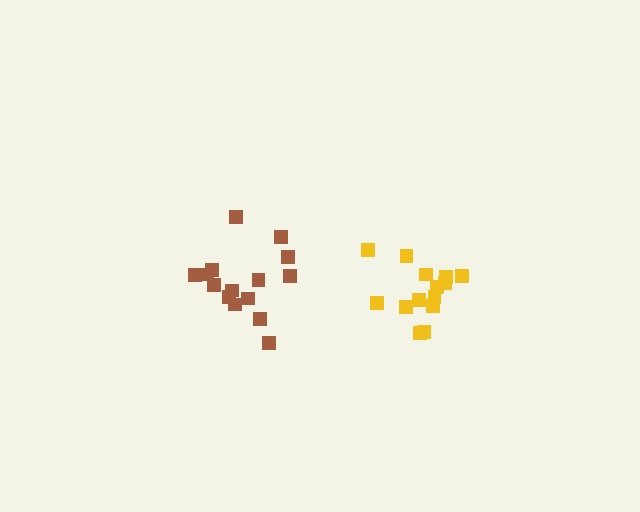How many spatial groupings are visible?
There are 2 spatial groupings.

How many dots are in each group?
Group 1: 14 dots, Group 2: 15 dots (29 total).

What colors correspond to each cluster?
The clusters are colored: yellow, brown.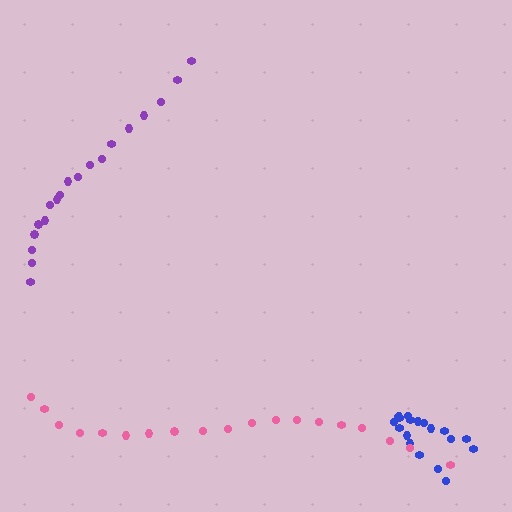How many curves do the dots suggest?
There are 3 distinct paths.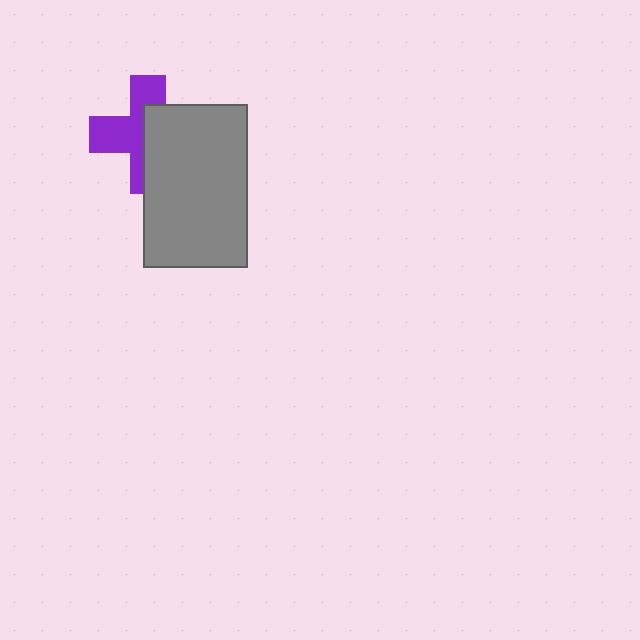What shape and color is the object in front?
The object in front is a gray rectangle.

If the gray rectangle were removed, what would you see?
You would see the complete purple cross.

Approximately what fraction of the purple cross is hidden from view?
Roughly 49% of the purple cross is hidden behind the gray rectangle.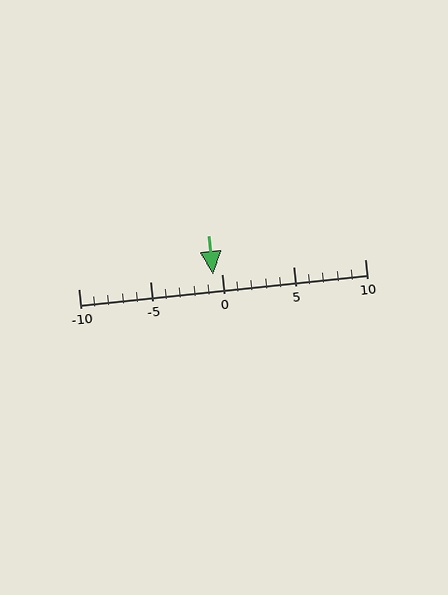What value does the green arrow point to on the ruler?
The green arrow points to approximately -1.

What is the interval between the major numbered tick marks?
The major tick marks are spaced 5 units apart.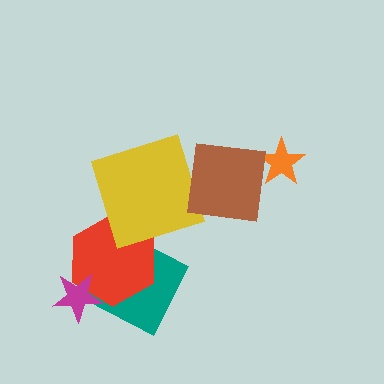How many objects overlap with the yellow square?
2 objects overlap with the yellow square.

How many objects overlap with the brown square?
2 objects overlap with the brown square.